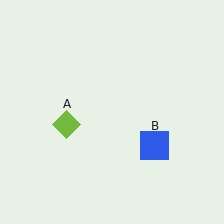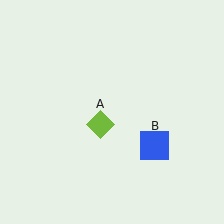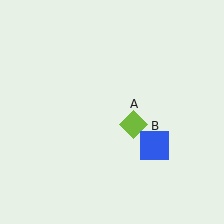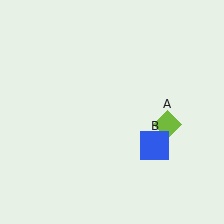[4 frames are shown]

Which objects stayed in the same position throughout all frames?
Blue square (object B) remained stationary.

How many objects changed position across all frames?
1 object changed position: lime diamond (object A).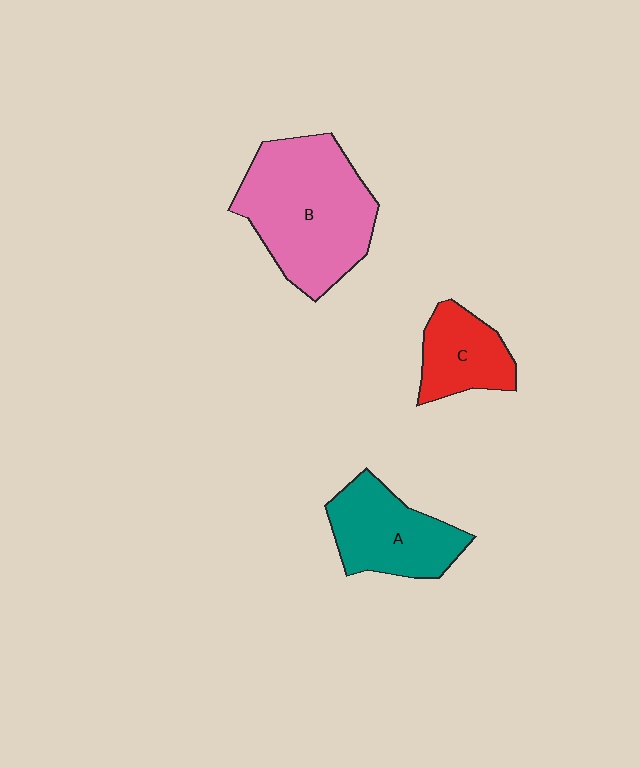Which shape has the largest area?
Shape B (pink).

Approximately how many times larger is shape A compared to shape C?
Approximately 1.4 times.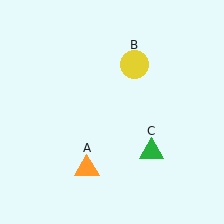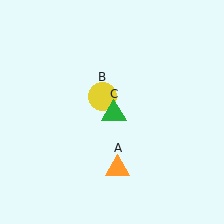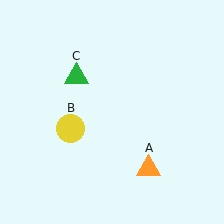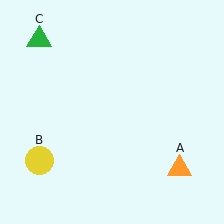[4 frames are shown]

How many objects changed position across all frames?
3 objects changed position: orange triangle (object A), yellow circle (object B), green triangle (object C).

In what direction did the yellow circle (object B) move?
The yellow circle (object B) moved down and to the left.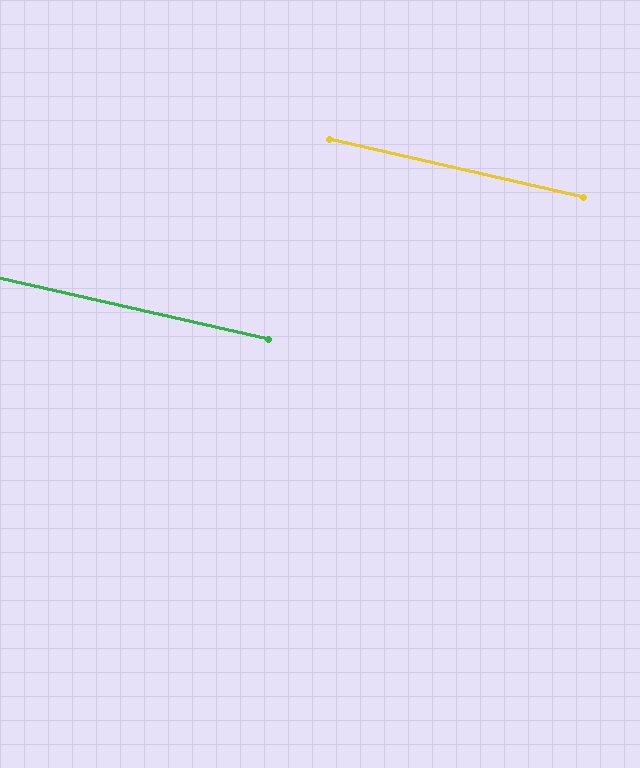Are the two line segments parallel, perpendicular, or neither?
Parallel — their directions differ by only 0.1°.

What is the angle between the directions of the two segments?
Approximately 0 degrees.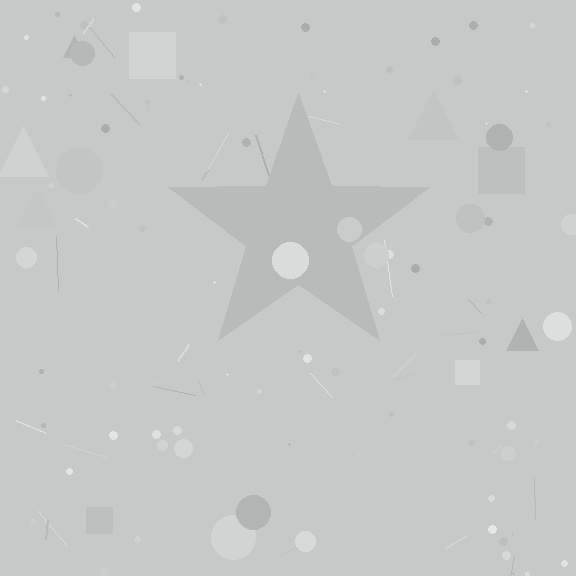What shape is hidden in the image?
A star is hidden in the image.